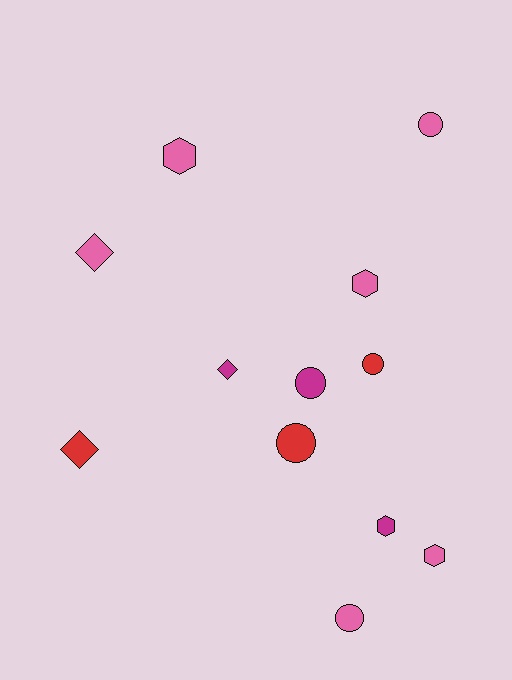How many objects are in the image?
There are 12 objects.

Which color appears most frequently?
Pink, with 6 objects.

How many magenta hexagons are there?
There is 1 magenta hexagon.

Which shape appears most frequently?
Circle, with 5 objects.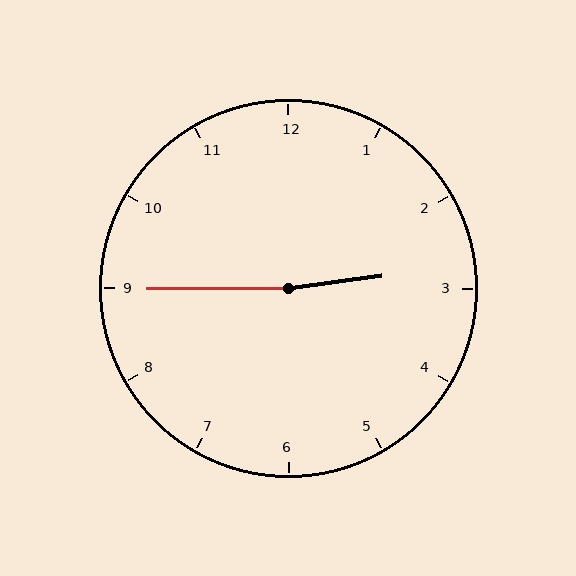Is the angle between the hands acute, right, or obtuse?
It is obtuse.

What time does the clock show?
2:45.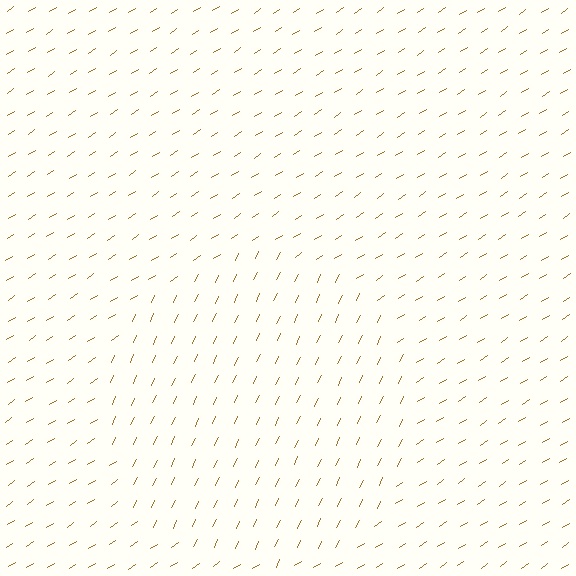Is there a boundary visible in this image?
Yes, there is a texture boundary formed by a change in line orientation.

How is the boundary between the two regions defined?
The boundary is defined purely by a change in line orientation (approximately 32 degrees difference). All lines are the same color and thickness.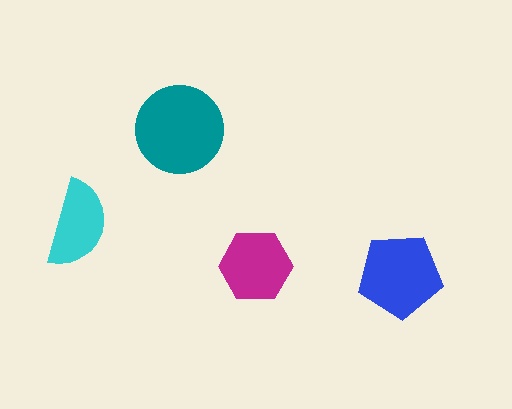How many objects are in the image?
There are 4 objects in the image.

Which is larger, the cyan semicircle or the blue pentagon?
The blue pentagon.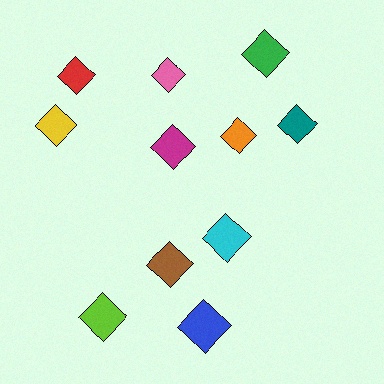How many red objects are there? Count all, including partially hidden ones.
There is 1 red object.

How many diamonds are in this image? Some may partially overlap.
There are 11 diamonds.